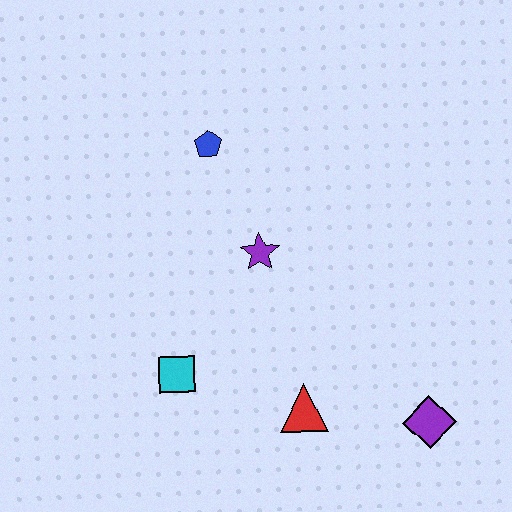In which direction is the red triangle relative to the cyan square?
The red triangle is to the right of the cyan square.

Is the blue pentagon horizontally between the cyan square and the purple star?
Yes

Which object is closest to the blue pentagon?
The purple star is closest to the blue pentagon.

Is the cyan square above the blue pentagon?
No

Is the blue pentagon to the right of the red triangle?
No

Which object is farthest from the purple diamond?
The blue pentagon is farthest from the purple diamond.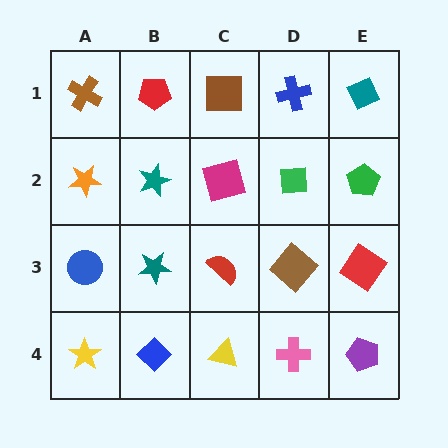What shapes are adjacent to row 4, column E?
A red diamond (row 3, column E), a pink cross (row 4, column D).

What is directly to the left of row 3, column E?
A brown diamond.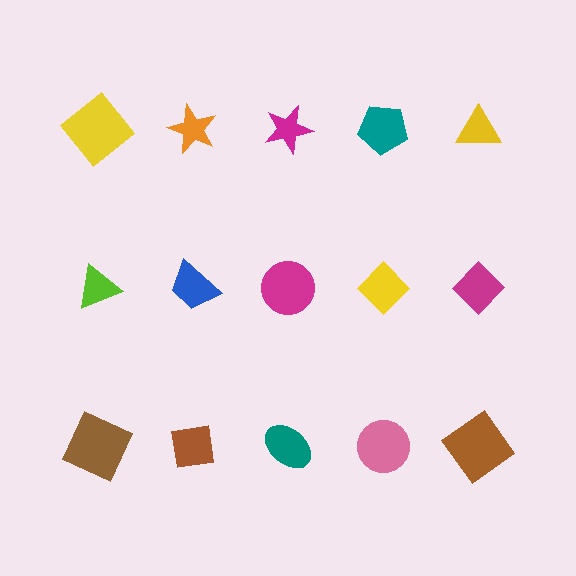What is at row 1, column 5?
A yellow triangle.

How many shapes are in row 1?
5 shapes.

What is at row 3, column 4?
A pink circle.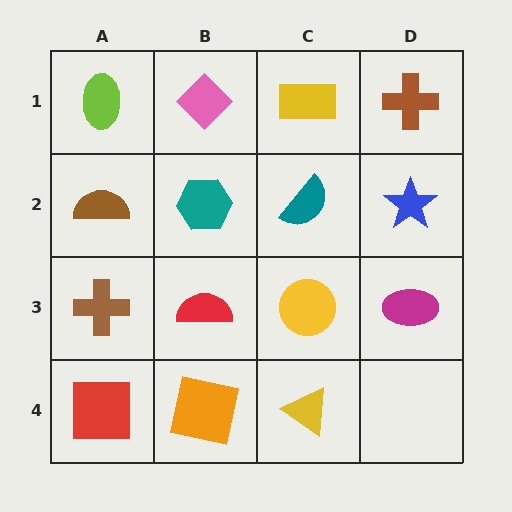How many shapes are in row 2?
4 shapes.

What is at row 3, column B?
A red semicircle.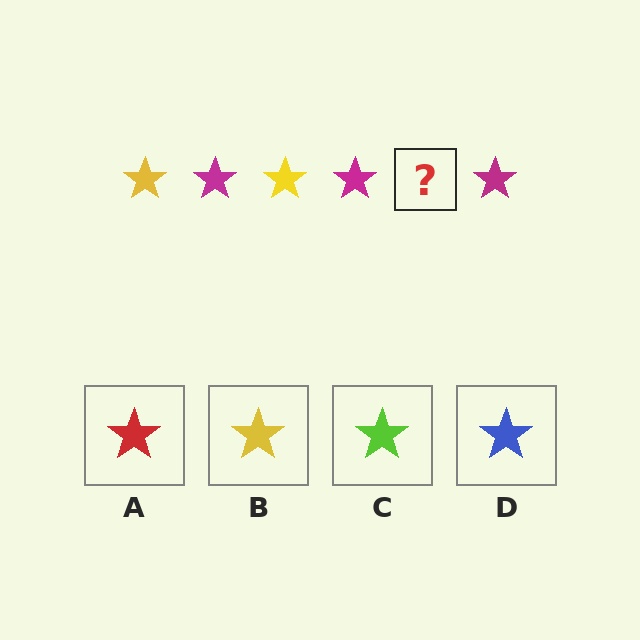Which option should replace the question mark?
Option B.